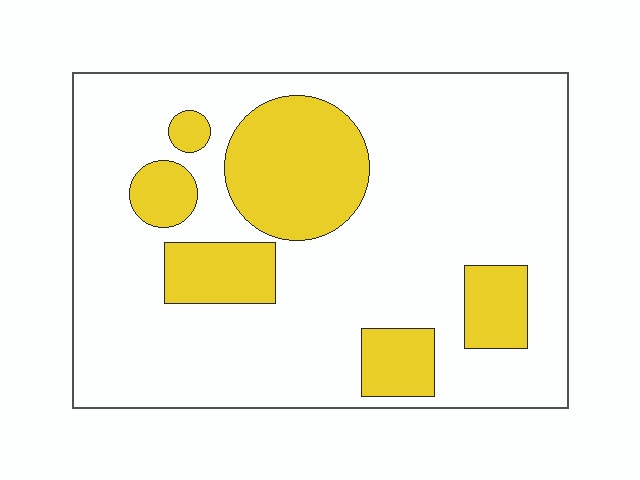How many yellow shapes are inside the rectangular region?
6.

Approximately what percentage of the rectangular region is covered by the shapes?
Approximately 25%.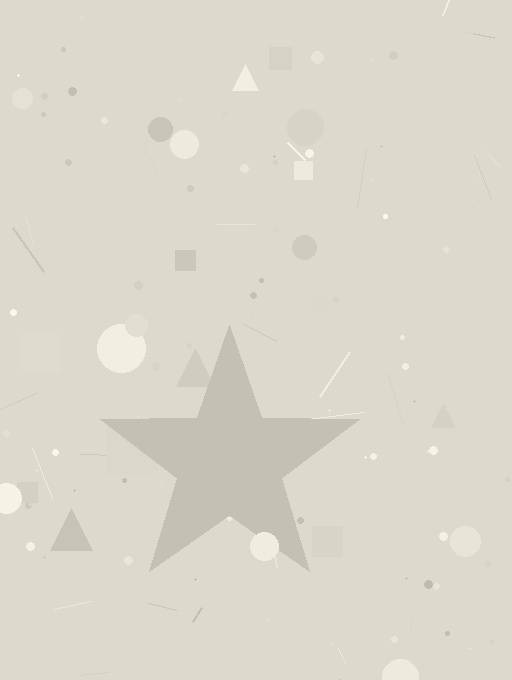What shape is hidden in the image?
A star is hidden in the image.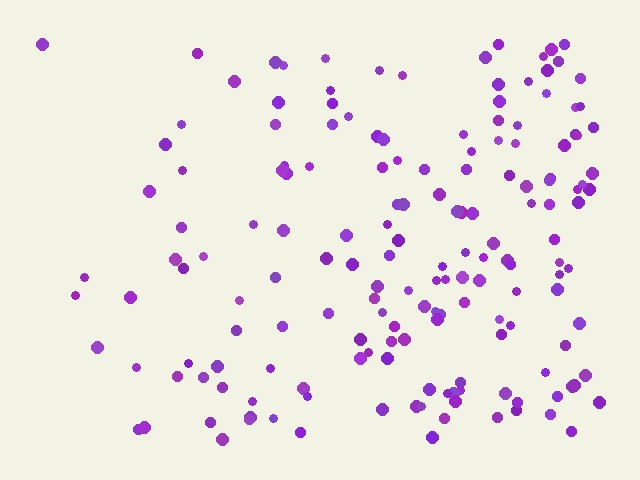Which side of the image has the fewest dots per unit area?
The left.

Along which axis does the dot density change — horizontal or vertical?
Horizontal.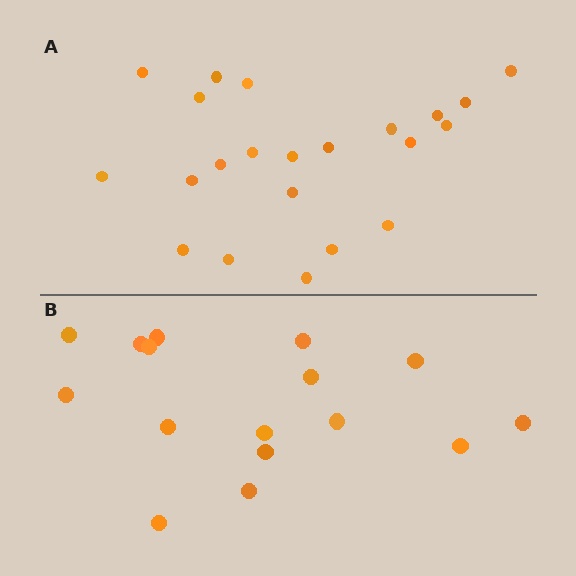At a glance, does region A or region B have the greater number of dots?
Region A (the top region) has more dots.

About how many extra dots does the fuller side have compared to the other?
Region A has about 6 more dots than region B.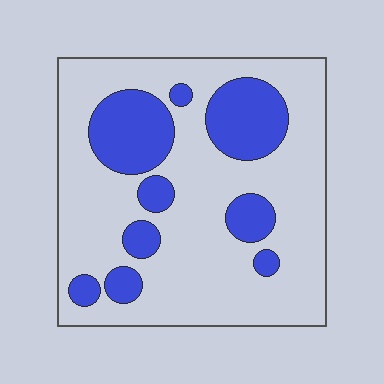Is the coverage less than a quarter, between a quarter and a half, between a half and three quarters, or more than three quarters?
Between a quarter and a half.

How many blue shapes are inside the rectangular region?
9.